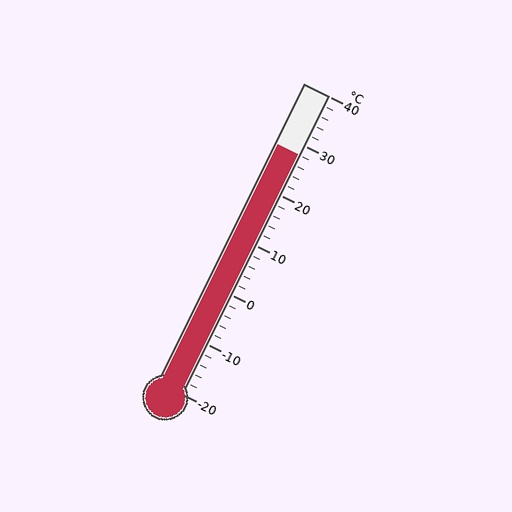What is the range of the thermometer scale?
The thermometer scale ranges from -20°C to 40°C.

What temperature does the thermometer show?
The thermometer shows approximately 28°C.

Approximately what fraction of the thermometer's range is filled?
The thermometer is filled to approximately 80% of its range.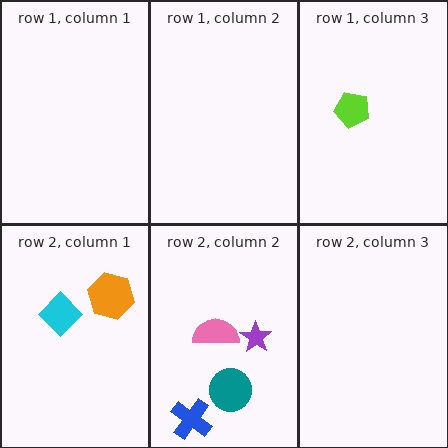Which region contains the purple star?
The row 2, column 2 region.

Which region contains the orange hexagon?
The row 2, column 1 region.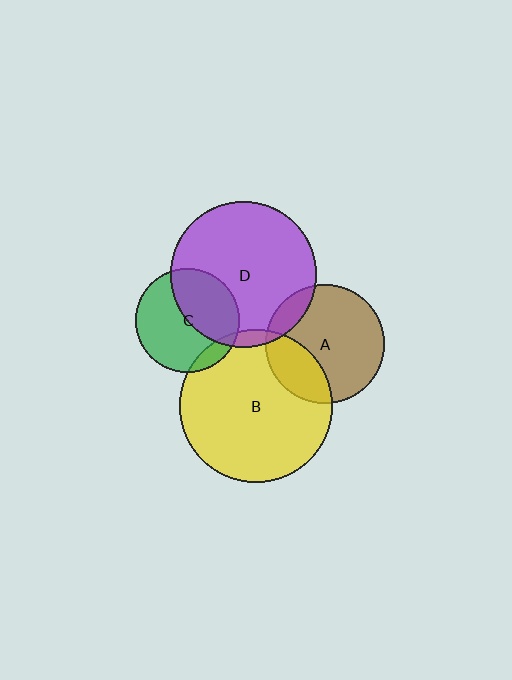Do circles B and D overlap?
Yes.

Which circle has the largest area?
Circle B (yellow).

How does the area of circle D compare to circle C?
Approximately 2.0 times.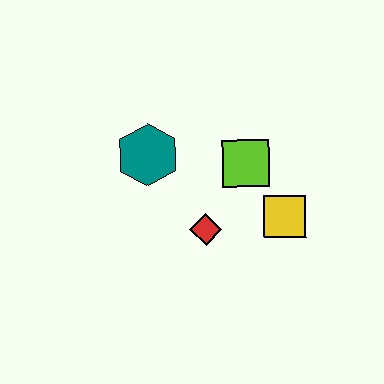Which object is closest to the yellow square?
The lime square is closest to the yellow square.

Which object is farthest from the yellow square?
The teal hexagon is farthest from the yellow square.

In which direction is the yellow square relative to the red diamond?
The yellow square is to the right of the red diamond.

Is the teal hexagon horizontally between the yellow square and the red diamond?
No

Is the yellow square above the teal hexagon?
No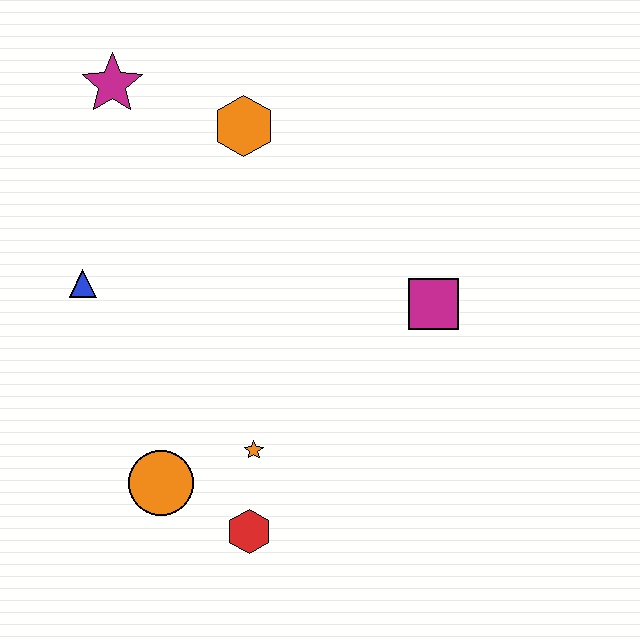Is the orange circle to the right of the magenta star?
Yes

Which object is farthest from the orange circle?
The magenta star is farthest from the orange circle.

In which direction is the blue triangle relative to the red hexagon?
The blue triangle is above the red hexagon.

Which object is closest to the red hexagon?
The orange star is closest to the red hexagon.